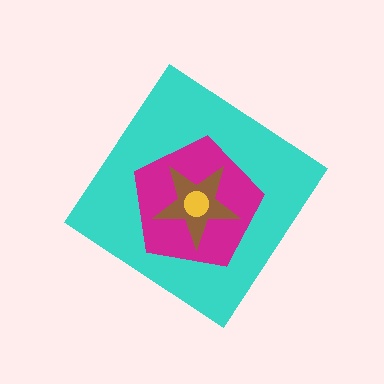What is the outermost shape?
The cyan diamond.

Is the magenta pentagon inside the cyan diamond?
Yes.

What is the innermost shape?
The yellow circle.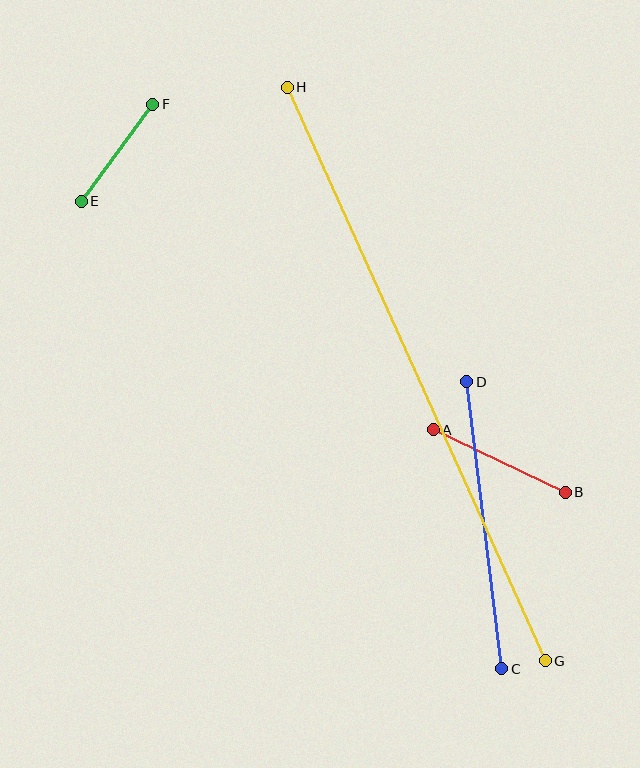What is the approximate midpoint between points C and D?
The midpoint is at approximately (484, 525) pixels.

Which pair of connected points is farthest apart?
Points G and H are farthest apart.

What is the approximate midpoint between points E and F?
The midpoint is at approximately (117, 153) pixels.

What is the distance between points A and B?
The distance is approximately 146 pixels.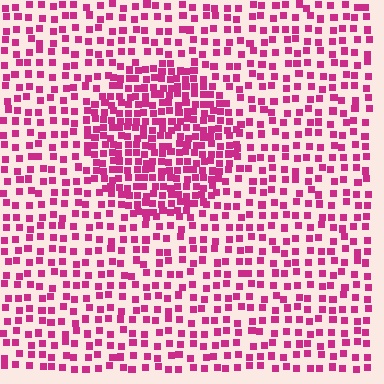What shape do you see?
I see a circle.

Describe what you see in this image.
The image contains small magenta elements arranged at two different densities. A circle-shaped region is visible where the elements are more densely packed than the surrounding area.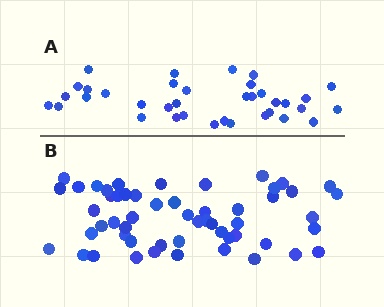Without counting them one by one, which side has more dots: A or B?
Region B (the bottom region) has more dots.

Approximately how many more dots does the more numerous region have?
Region B has approximately 20 more dots than region A.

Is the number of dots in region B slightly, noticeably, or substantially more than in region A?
Region B has substantially more. The ratio is roughly 1.5 to 1.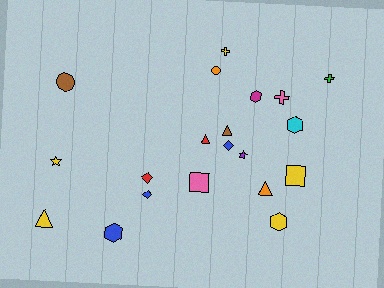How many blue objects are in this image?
There are 3 blue objects.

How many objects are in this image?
There are 20 objects.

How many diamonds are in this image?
There are 3 diamonds.